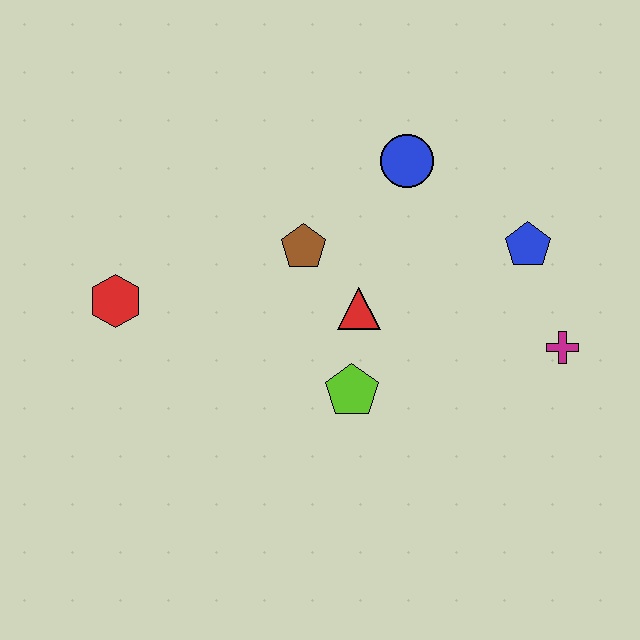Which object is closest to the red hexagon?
The brown pentagon is closest to the red hexagon.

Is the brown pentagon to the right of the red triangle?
No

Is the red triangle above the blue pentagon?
No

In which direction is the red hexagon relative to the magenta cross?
The red hexagon is to the left of the magenta cross.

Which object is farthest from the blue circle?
The red hexagon is farthest from the blue circle.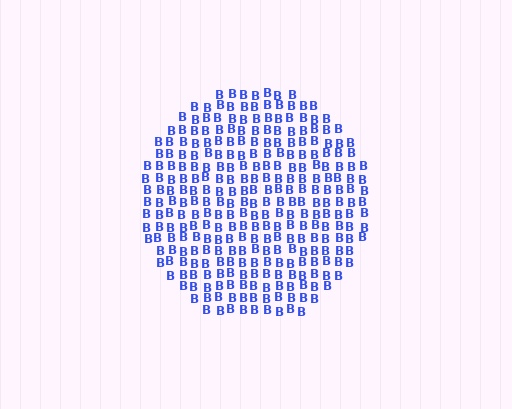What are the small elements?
The small elements are letter B's.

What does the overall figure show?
The overall figure shows a circle.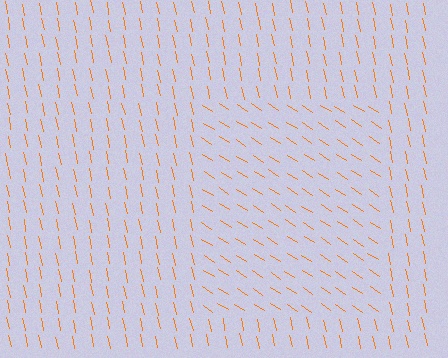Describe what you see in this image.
The image is filled with small orange line segments. A rectangle region in the image has lines oriented differently from the surrounding lines, creating a visible texture boundary.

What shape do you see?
I see a rectangle.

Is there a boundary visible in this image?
Yes, there is a texture boundary formed by a change in line orientation.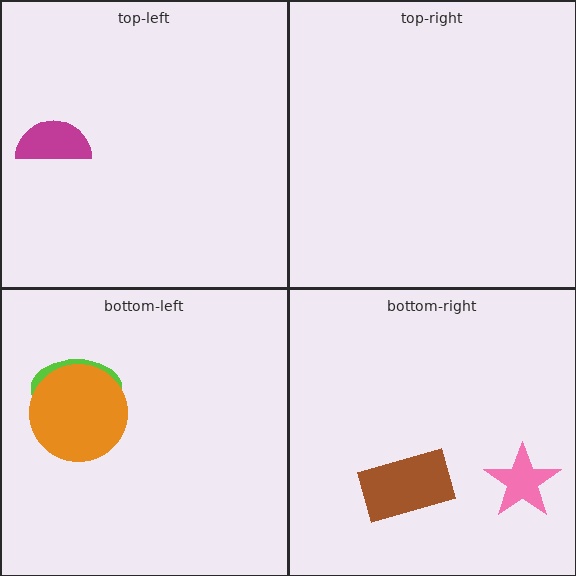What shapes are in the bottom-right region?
The pink star, the brown rectangle.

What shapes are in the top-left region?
The magenta semicircle.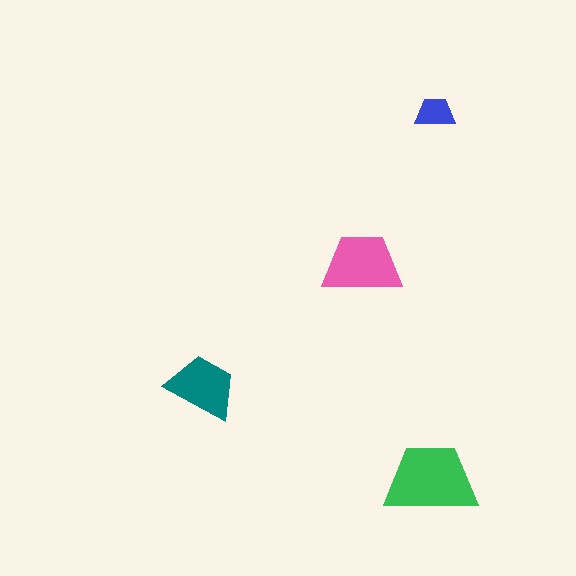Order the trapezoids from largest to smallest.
the green one, the pink one, the teal one, the blue one.